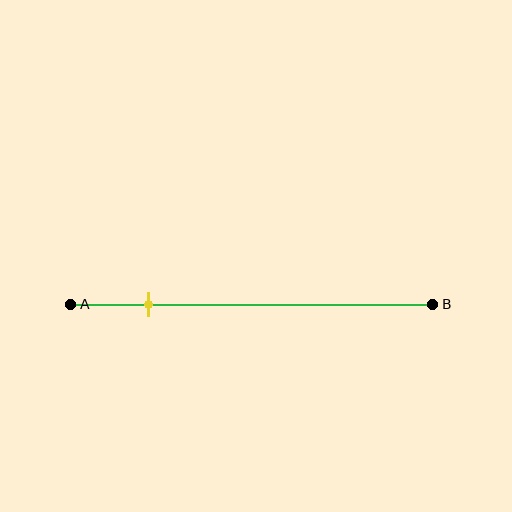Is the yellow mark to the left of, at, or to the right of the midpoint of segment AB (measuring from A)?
The yellow mark is to the left of the midpoint of segment AB.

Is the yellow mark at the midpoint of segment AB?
No, the mark is at about 20% from A, not at the 50% midpoint.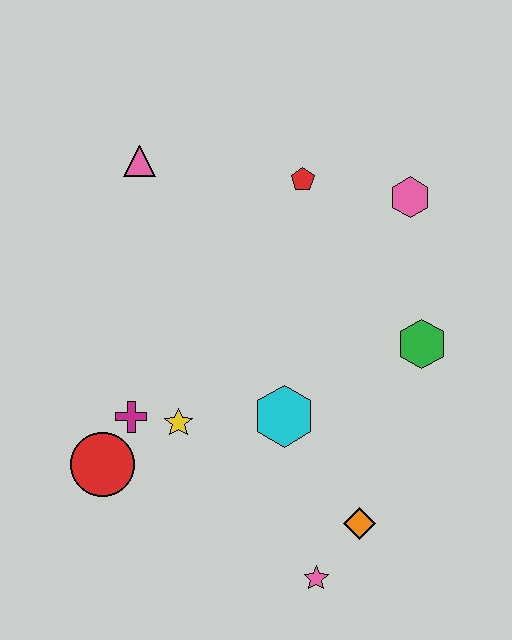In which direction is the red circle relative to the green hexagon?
The red circle is to the left of the green hexagon.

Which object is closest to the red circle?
The magenta cross is closest to the red circle.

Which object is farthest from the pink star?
The pink triangle is farthest from the pink star.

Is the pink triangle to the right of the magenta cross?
Yes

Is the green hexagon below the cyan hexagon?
No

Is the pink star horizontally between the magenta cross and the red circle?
No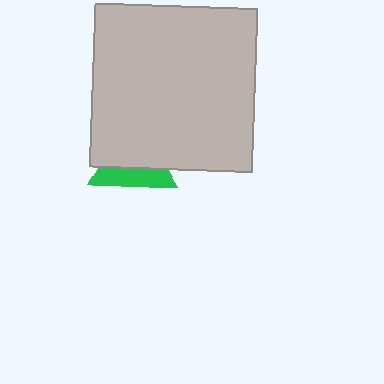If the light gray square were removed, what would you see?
You would see the complete green triangle.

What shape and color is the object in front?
The object in front is a light gray square.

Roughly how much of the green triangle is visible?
A small part of it is visible (roughly 40%).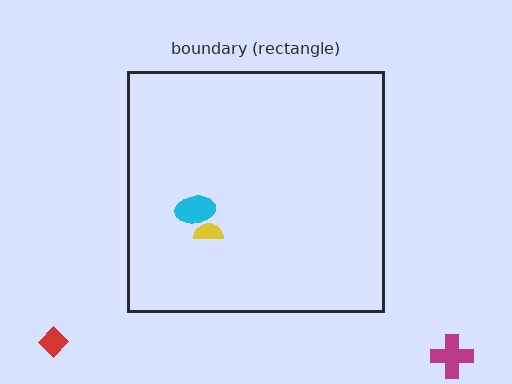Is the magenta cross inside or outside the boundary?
Outside.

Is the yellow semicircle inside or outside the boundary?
Inside.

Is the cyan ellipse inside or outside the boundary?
Inside.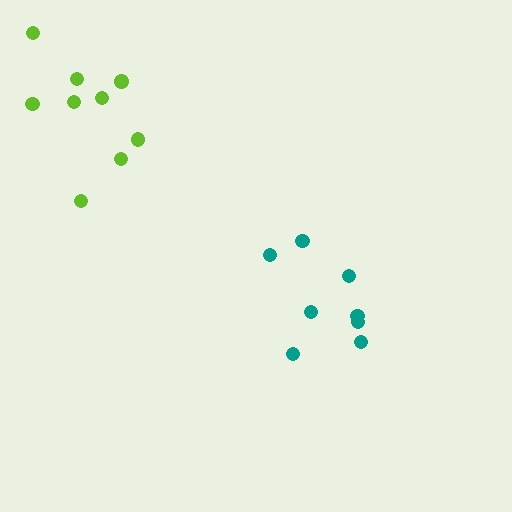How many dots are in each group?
Group 1: 9 dots, Group 2: 8 dots (17 total).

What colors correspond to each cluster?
The clusters are colored: lime, teal.